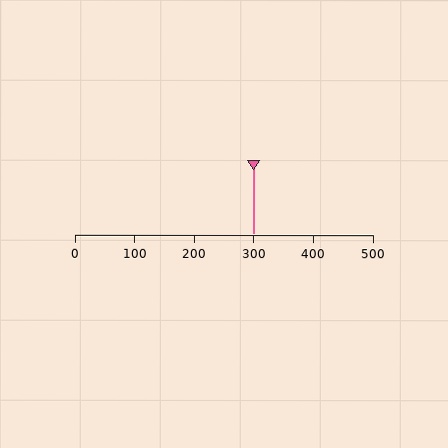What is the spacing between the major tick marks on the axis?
The major ticks are spaced 100 apart.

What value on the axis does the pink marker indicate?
The marker indicates approximately 300.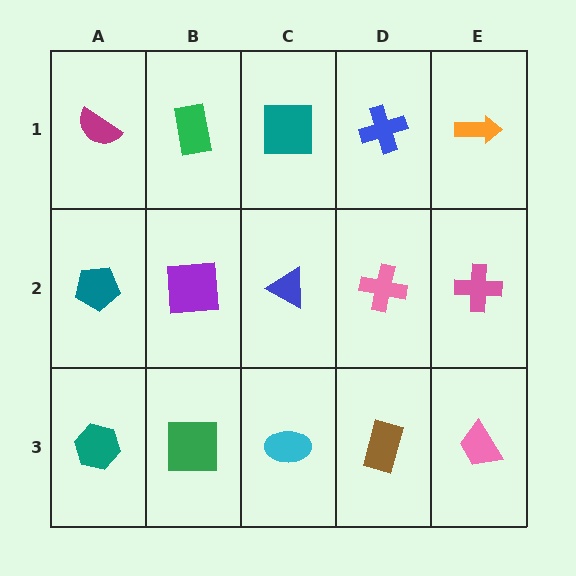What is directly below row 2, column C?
A cyan ellipse.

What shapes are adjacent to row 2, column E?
An orange arrow (row 1, column E), a pink trapezoid (row 3, column E), a pink cross (row 2, column D).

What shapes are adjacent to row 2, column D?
A blue cross (row 1, column D), a brown rectangle (row 3, column D), a blue triangle (row 2, column C), a pink cross (row 2, column E).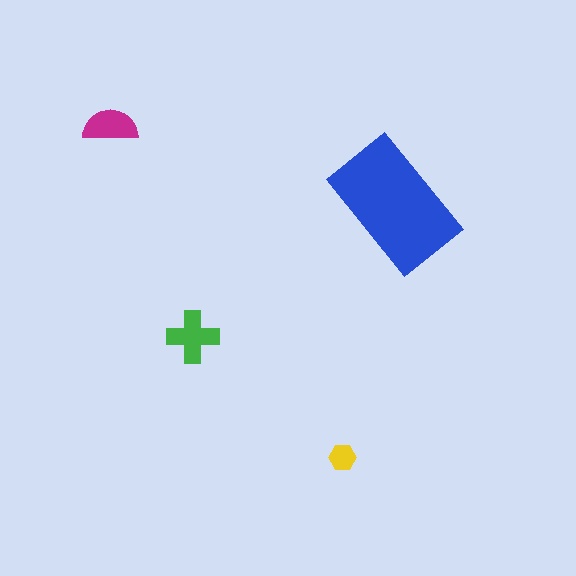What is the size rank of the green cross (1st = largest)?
2nd.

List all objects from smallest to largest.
The yellow hexagon, the magenta semicircle, the green cross, the blue rectangle.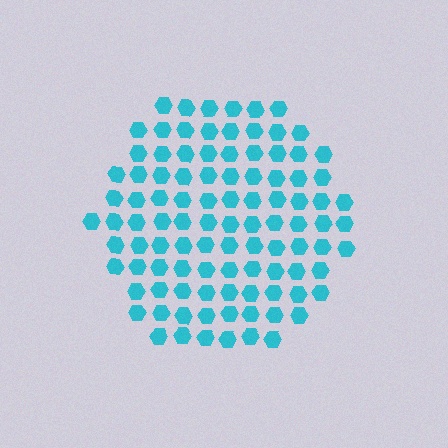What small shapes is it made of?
It is made of small hexagons.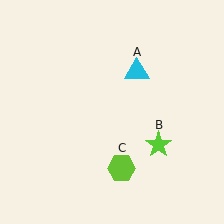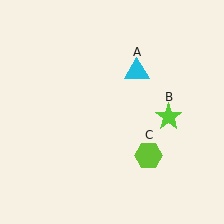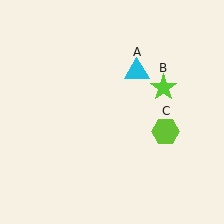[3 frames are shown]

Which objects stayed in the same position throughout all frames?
Cyan triangle (object A) remained stationary.